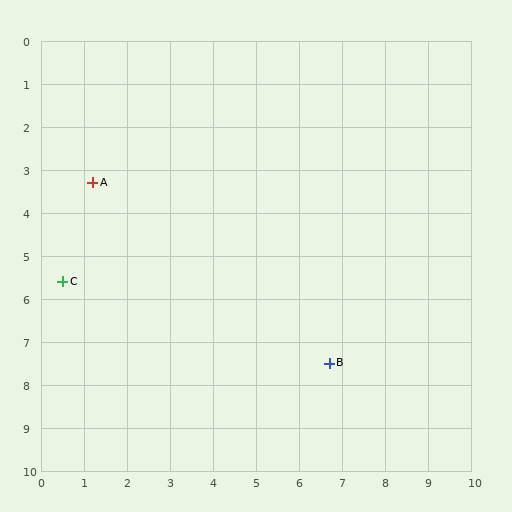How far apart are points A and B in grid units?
Points A and B are about 6.9 grid units apart.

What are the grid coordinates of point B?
Point B is at approximately (6.7, 7.5).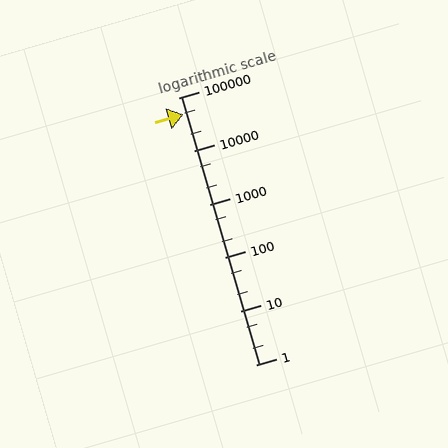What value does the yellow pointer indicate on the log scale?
The pointer indicates approximately 49000.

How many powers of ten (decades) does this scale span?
The scale spans 5 decades, from 1 to 100000.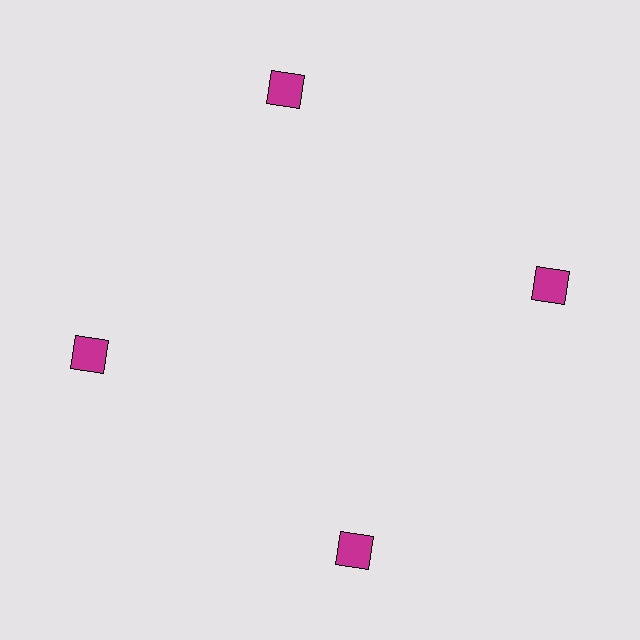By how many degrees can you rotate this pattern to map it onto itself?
The pattern maps onto itself every 90 degrees of rotation.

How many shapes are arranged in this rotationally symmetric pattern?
There are 4 shapes, arranged in 4 groups of 1.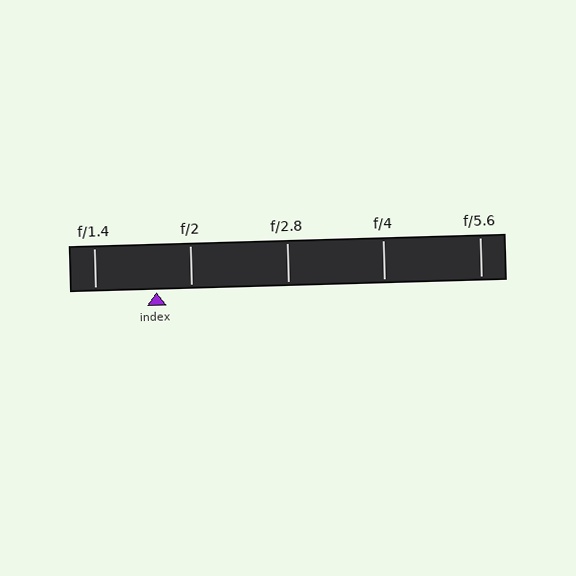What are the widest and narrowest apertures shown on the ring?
The widest aperture shown is f/1.4 and the narrowest is f/5.6.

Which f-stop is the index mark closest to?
The index mark is closest to f/2.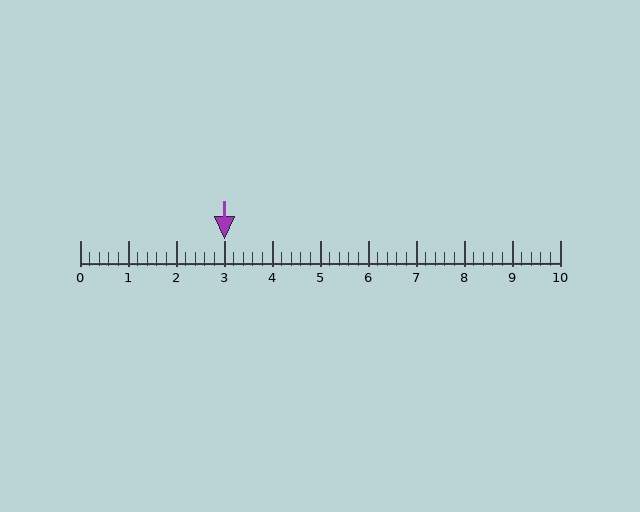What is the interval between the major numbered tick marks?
The major tick marks are spaced 1 units apart.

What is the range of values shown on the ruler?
The ruler shows values from 0 to 10.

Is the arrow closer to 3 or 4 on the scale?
The arrow is closer to 3.